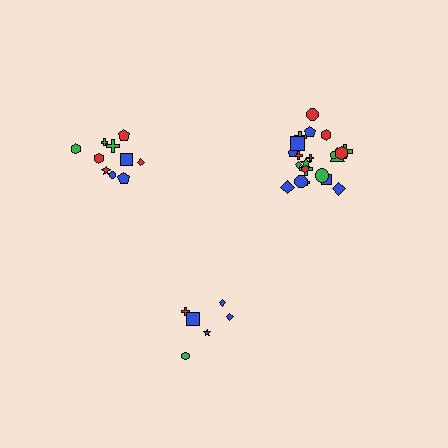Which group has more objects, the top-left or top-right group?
The top-right group.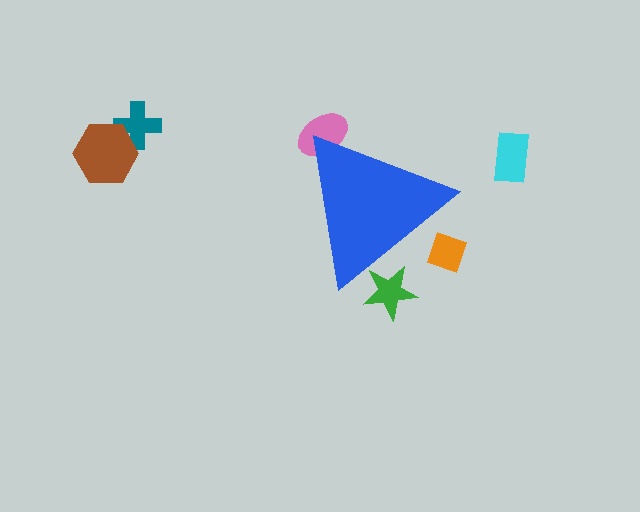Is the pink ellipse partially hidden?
Yes, the pink ellipse is partially hidden behind the blue triangle.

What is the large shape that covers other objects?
A blue triangle.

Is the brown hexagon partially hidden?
No, the brown hexagon is fully visible.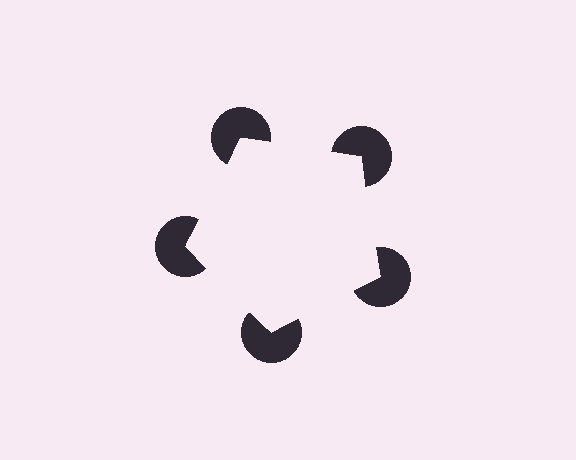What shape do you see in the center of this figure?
An illusory pentagon — its edges are inferred from the aligned wedge cuts in the pac-man discs, not physically drawn.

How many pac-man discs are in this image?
There are 5 — one at each vertex of the illusory pentagon.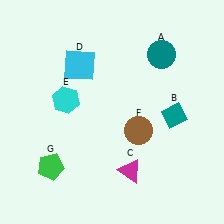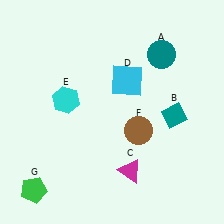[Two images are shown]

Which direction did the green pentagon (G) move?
The green pentagon (G) moved down.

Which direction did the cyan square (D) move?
The cyan square (D) moved right.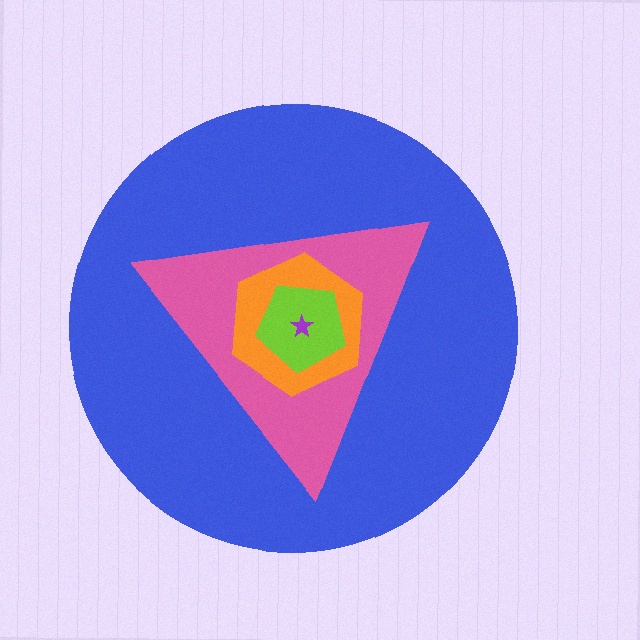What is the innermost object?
The purple star.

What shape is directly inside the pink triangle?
The orange hexagon.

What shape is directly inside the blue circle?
The pink triangle.